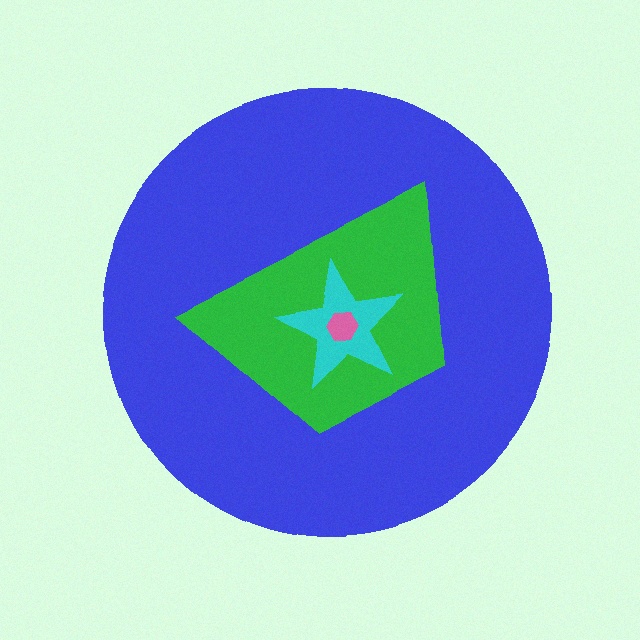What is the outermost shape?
The blue circle.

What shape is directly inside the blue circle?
The green trapezoid.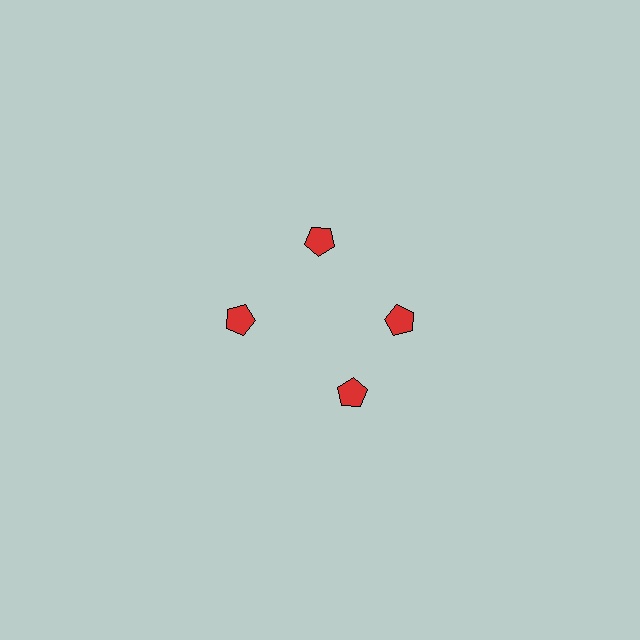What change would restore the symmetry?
The symmetry would be restored by rotating it back into even spacing with its neighbors so that all 4 pentagons sit at equal angles and equal distance from the center.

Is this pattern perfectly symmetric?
No. The 4 red pentagons are arranged in a ring, but one element near the 6 o'clock position is rotated out of alignment along the ring, breaking the 4-fold rotational symmetry.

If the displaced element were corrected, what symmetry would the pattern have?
It would have 4-fold rotational symmetry — the pattern would map onto itself every 90 degrees.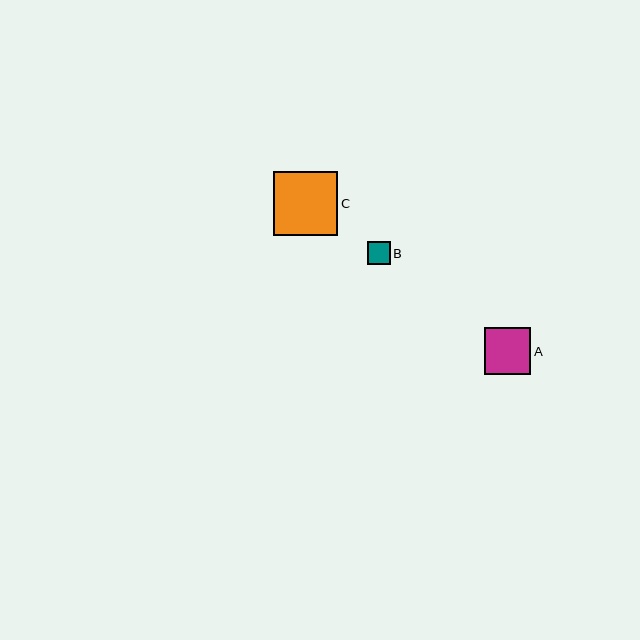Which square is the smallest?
Square B is the smallest with a size of approximately 23 pixels.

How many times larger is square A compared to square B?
Square A is approximately 2.0 times the size of square B.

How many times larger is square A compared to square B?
Square A is approximately 2.0 times the size of square B.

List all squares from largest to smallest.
From largest to smallest: C, A, B.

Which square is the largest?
Square C is the largest with a size of approximately 64 pixels.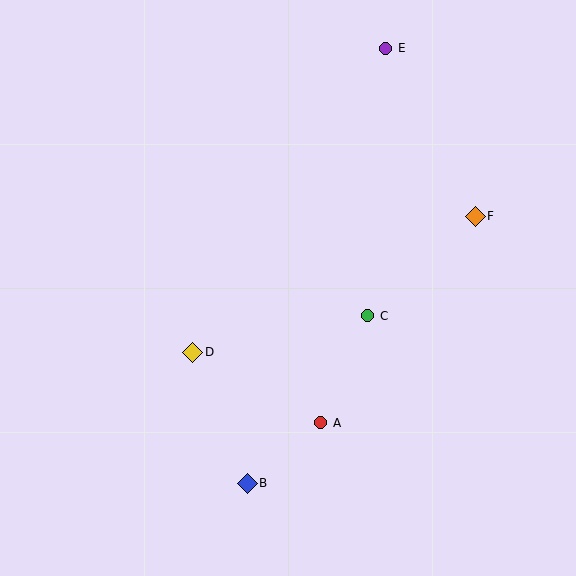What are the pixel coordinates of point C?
Point C is at (368, 316).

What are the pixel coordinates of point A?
Point A is at (321, 423).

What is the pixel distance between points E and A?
The distance between E and A is 380 pixels.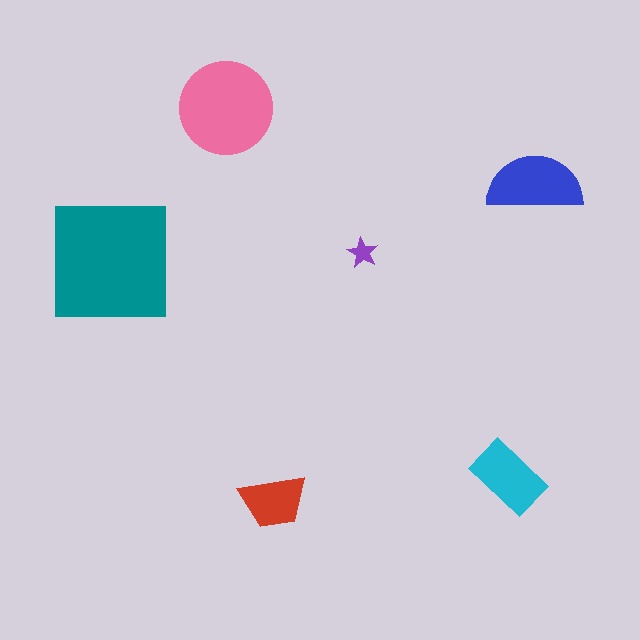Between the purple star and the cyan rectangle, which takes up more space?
The cyan rectangle.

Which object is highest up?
The pink circle is topmost.